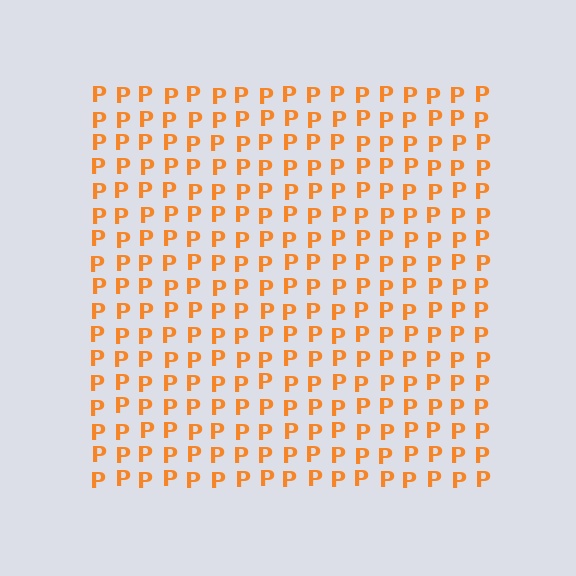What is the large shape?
The large shape is a square.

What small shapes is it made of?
It is made of small letter P's.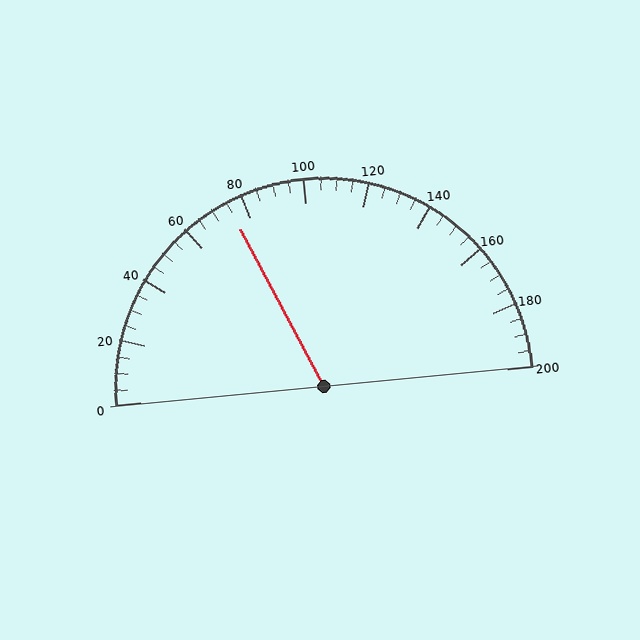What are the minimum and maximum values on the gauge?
The gauge ranges from 0 to 200.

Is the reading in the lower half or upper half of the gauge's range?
The reading is in the lower half of the range (0 to 200).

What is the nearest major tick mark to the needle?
The nearest major tick mark is 80.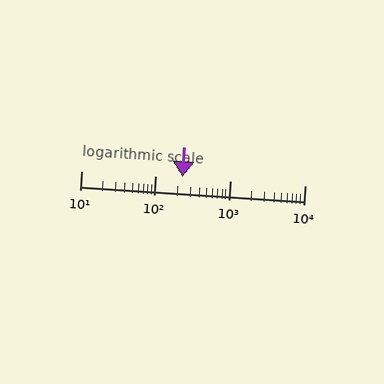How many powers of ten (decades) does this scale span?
The scale spans 3 decades, from 10 to 10000.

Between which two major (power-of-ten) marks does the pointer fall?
The pointer is between 100 and 1000.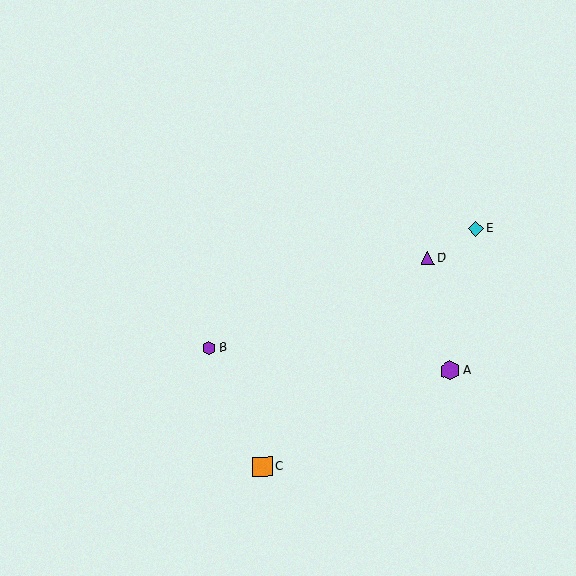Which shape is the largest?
The orange square (labeled C) is the largest.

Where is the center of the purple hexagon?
The center of the purple hexagon is at (209, 348).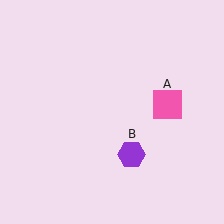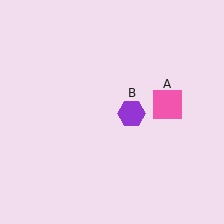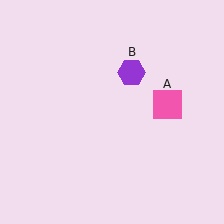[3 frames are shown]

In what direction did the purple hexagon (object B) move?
The purple hexagon (object B) moved up.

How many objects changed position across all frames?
1 object changed position: purple hexagon (object B).